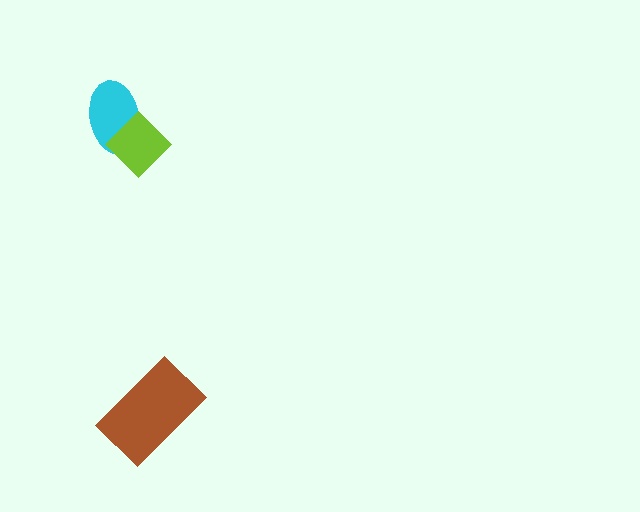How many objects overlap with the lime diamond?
1 object overlaps with the lime diamond.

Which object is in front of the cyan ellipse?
The lime diamond is in front of the cyan ellipse.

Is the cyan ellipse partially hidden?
Yes, it is partially covered by another shape.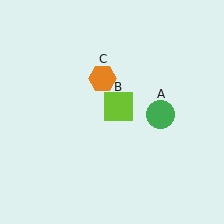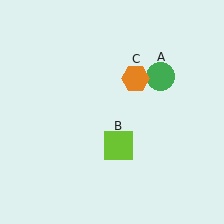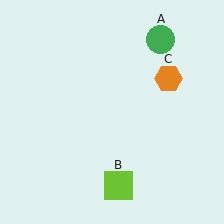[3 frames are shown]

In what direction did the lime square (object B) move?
The lime square (object B) moved down.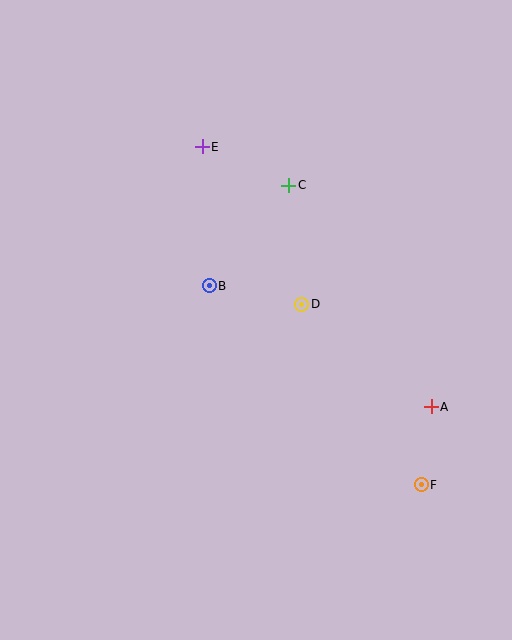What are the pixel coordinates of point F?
Point F is at (421, 485).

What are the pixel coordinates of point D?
Point D is at (302, 304).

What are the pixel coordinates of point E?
Point E is at (202, 147).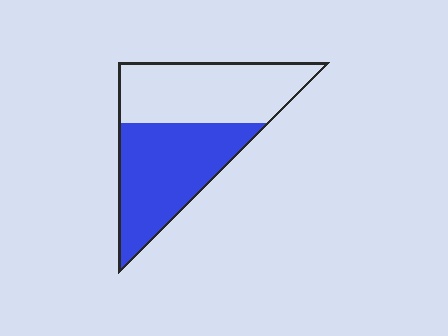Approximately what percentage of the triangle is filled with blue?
Approximately 50%.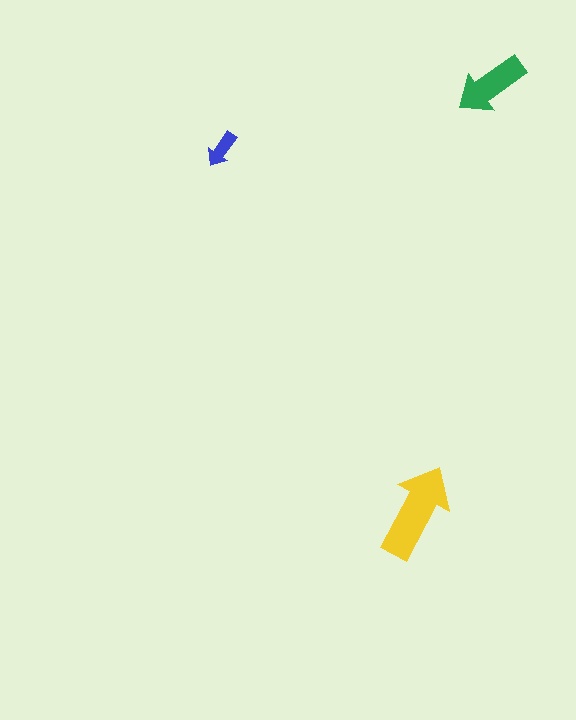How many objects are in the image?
There are 3 objects in the image.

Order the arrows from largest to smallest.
the yellow one, the green one, the blue one.